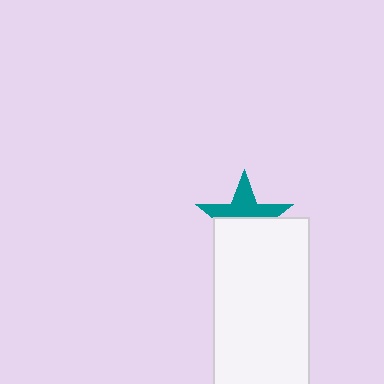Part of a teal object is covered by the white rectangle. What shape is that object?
It is a star.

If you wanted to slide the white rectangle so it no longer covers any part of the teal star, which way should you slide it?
Slide it down — that is the most direct way to separate the two shapes.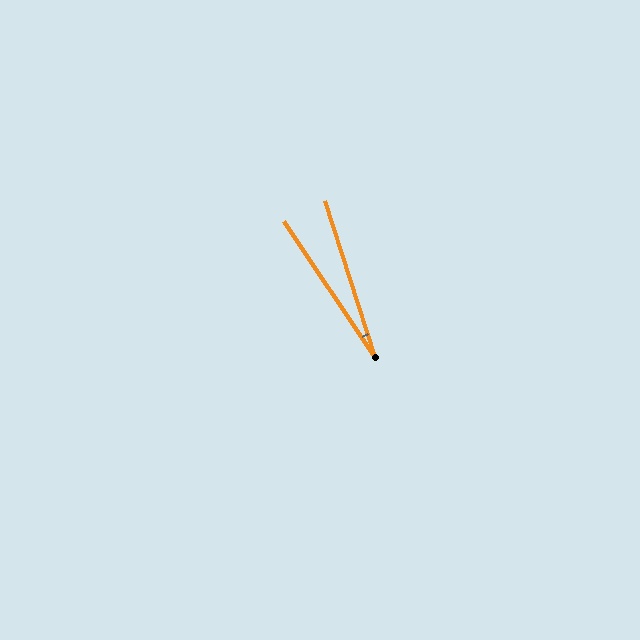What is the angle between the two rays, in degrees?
Approximately 16 degrees.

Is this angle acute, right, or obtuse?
It is acute.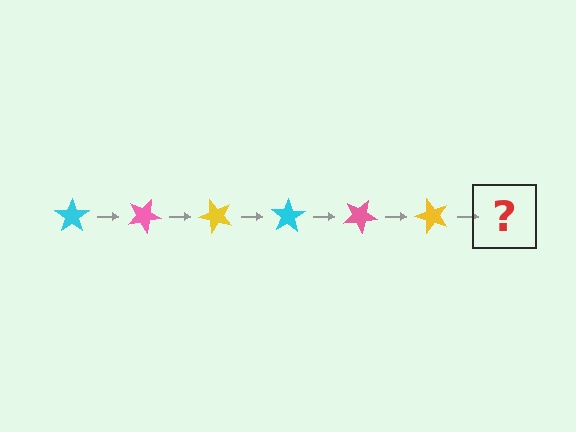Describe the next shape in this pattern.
It should be a cyan star, rotated 150 degrees from the start.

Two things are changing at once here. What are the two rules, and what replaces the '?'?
The two rules are that it rotates 25 degrees each step and the color cycles through cyan, pink, and yellow. The '?' should be a cyan star, rotated 150 degrees from the start.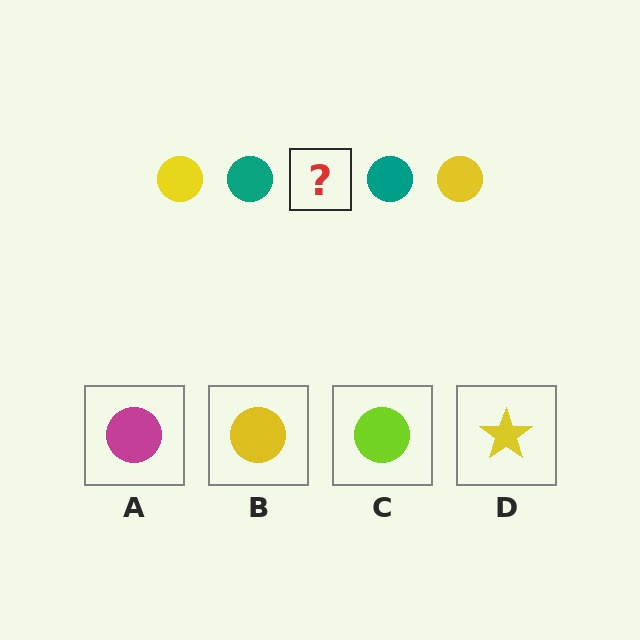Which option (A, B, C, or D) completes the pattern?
B.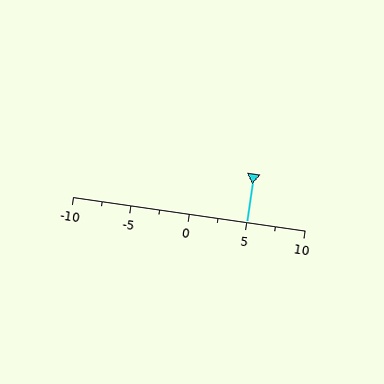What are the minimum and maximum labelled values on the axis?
The axis runs from -10 to 10.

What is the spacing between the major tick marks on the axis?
The major ticks are spaced 5 apart.